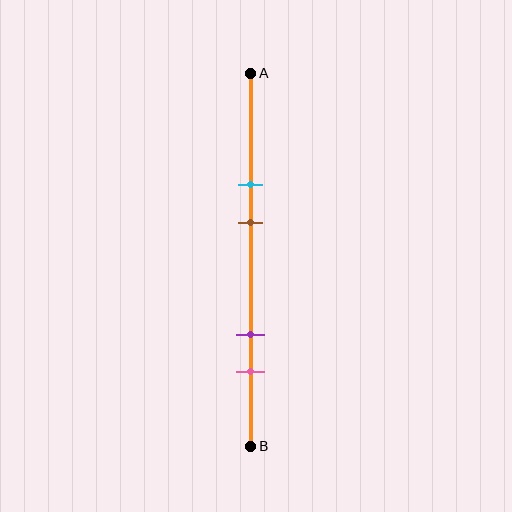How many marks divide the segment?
There are 4 marks dividing the segment.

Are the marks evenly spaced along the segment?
No, the marks are not evenly spaced.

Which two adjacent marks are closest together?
The cyan and brown marks are the closest adjacent pair.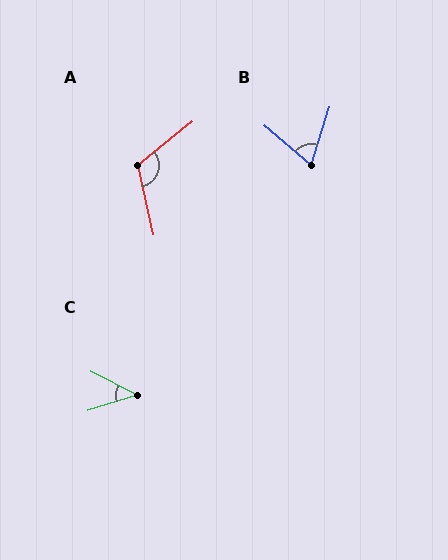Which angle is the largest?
A, at approximately 116 degrees.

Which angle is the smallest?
C, at approximately 44 degrees.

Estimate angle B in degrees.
Approximately 67 degrees.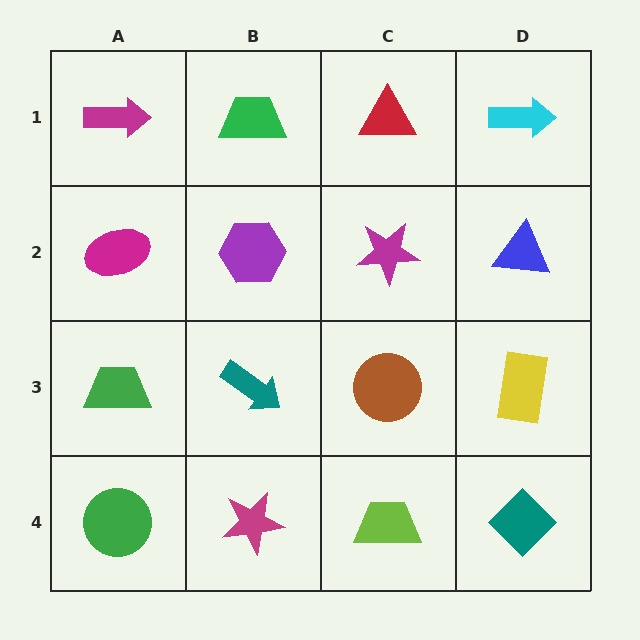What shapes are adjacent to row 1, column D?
A blue triangle (row 2, column D), a red triangle (row 1, column C).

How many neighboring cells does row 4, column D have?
2.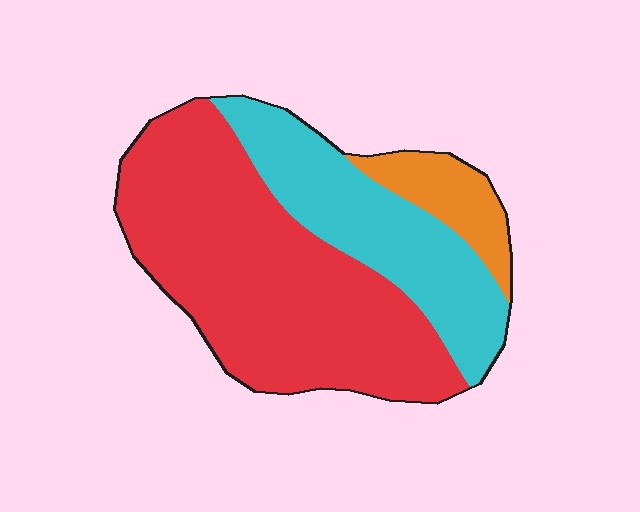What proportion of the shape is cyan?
Cyan covers 30% of the shape.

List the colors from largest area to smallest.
From largest to smallest: red, cyan, orange.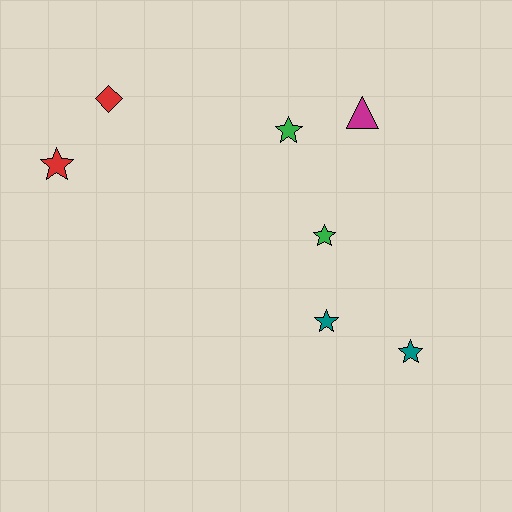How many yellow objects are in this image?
There are no yellow objects.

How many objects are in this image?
There are 7 objects.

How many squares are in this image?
There are no squares.